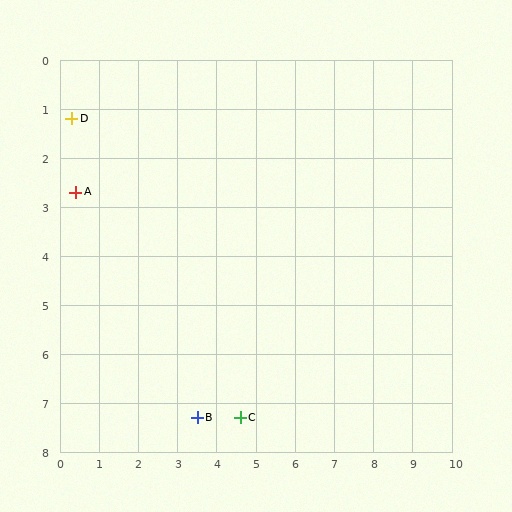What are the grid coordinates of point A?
Point A is at approximately (0.4, 2.7).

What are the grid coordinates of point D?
Point D is at approximately (0.3, 1.2).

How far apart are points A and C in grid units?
Points A and C are about 6.2 grid units apart.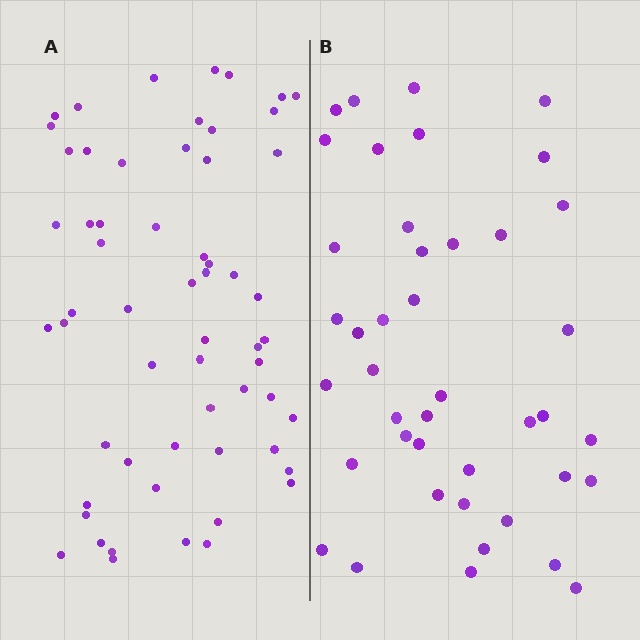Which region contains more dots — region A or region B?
Region A (the left region) has more dots.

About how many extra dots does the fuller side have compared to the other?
Region A has approximately 15 more dots than region B.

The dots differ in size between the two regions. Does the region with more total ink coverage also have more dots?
No. Region B has more total ink coverage because its dots are larger, but region A actually contains more individual dots. Total area can be misleading — the number of items is what matters here.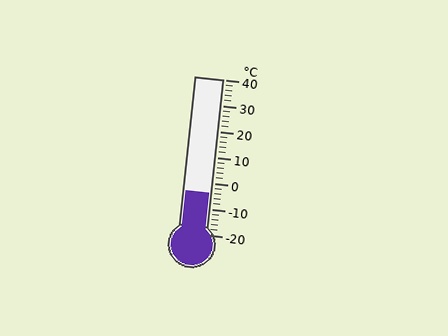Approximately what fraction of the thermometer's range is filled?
The thermometer is filled to approximately 25% of its range.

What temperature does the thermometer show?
The thermometer shows approximately -4°C.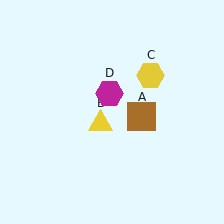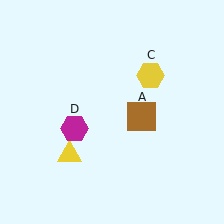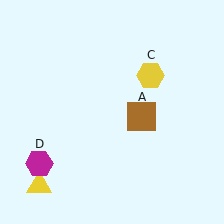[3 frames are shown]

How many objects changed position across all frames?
2 objects changed position: yellow triangle (object B), magenta hexagon (object D).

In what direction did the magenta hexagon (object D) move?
The magenta hexagon (object D) moved down and to the left.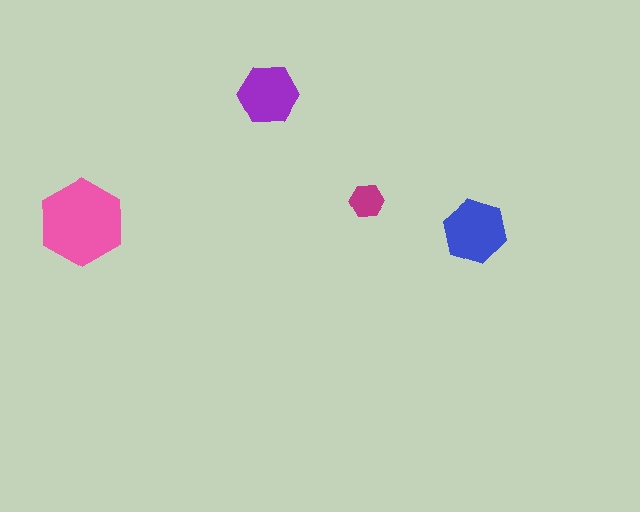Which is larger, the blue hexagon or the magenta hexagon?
The blue one.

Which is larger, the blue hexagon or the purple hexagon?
The blue one.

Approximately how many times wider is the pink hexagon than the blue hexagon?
About 1.5 times wider.